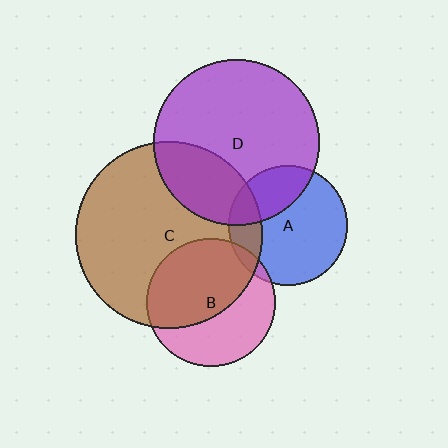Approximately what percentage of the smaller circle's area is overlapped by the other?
Approximately 30%.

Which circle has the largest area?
Circle C (brown).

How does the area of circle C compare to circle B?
Approximately 2.1 times.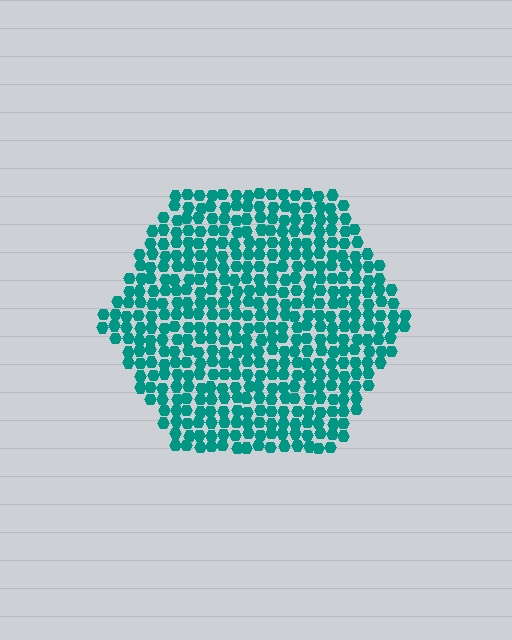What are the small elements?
The small elements are hexagons.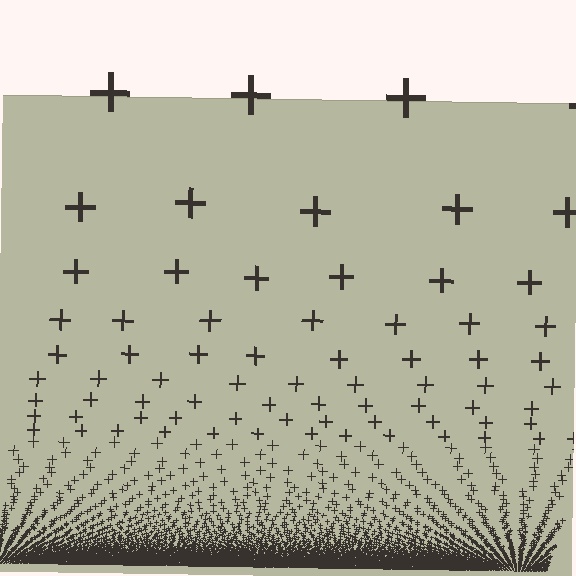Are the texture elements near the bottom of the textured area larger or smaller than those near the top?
Smaller. The gradient is inverted — elements near the bottom are smaller and denser.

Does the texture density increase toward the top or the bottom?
Density increases toward the bottom.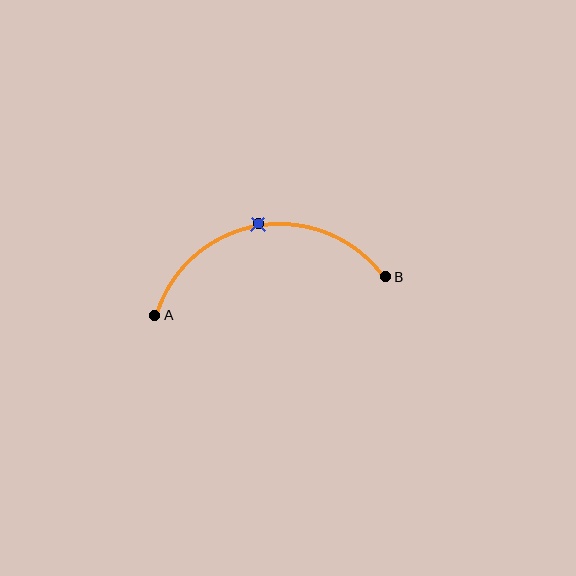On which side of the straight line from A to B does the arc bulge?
The arc bulges above the straight line connecting A and B.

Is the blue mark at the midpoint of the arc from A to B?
Yes. The blue mark lies on the arc at equal arc-length from both A and B — it is the arc midpoint.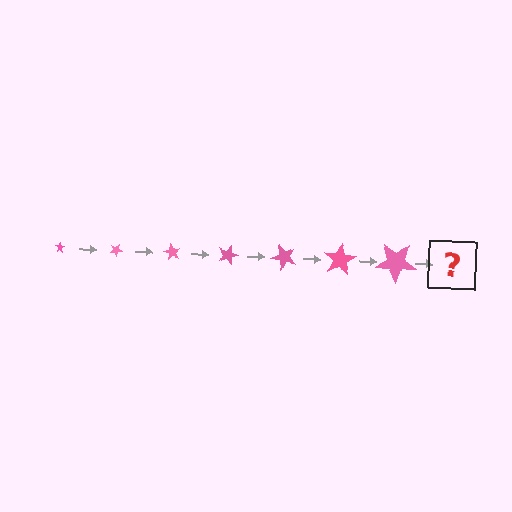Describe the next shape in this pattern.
It should be a star, larger than the previous one and rotated 210 degrees from the start.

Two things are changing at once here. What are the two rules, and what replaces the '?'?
The two rules are that the star grows larger each step and it rotates 30 degrees each step. The '?' should be a star, larger than the previous one and rotated 210 degrees from the start.